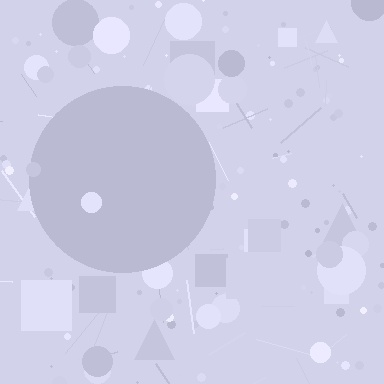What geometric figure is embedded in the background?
A circle is embedded in the background.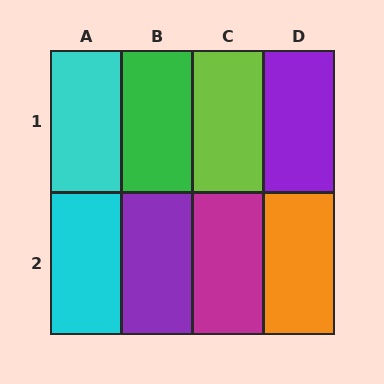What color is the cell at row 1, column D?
Purple.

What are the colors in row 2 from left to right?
Cyan, purple, magenta, orange.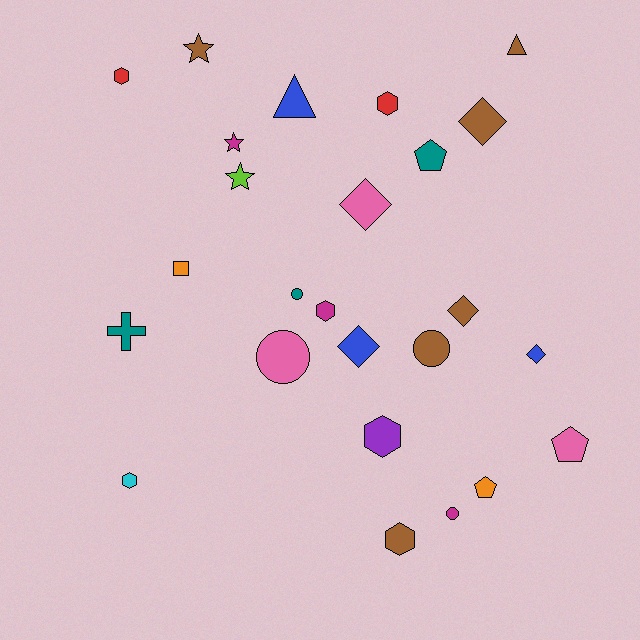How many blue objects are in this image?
There are 3 blue objects.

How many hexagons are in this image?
There are 6 hexagons.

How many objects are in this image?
There are 25 objects.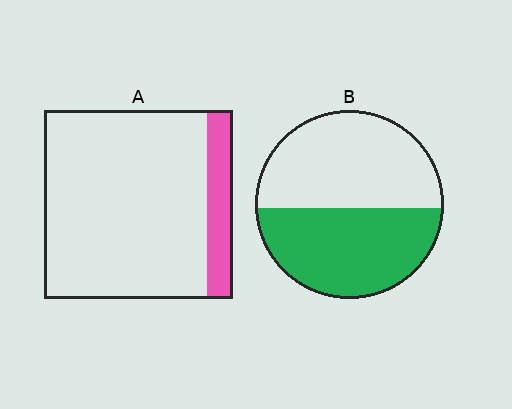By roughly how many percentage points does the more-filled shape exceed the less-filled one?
By roughly 35 percentage points (B over A).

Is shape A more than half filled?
No.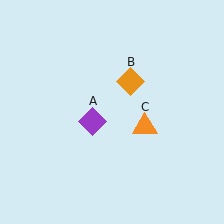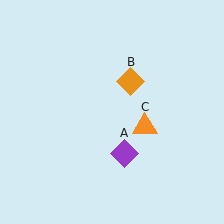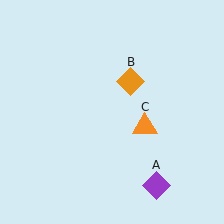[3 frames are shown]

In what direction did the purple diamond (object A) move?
The purple diamond (object A) moved down and to the right.